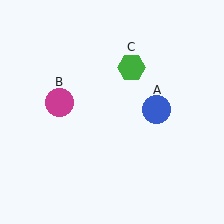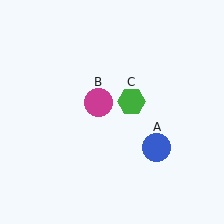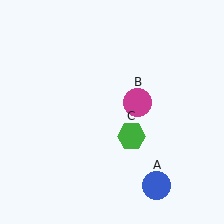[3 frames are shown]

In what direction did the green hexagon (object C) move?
The green hexagon (object C) moved down.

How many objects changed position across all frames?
3 objects changed position: blue circle (object A), magenta circle (object B), green hexagon (object C).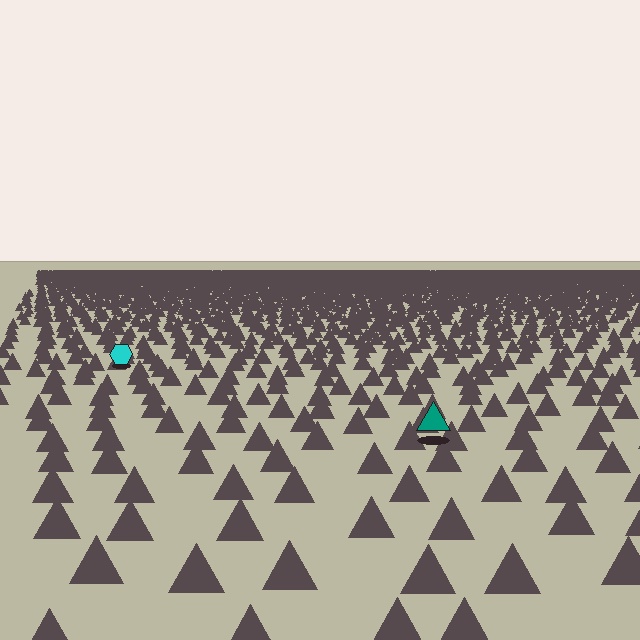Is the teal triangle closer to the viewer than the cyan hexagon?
Yes. The teal triangle is closer — you can tell from the texture gradient: the ground texture is coarser near it.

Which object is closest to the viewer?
The teal triangle is closest. The texture marks near it are larger and more spread out.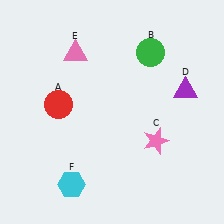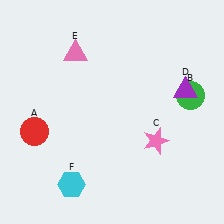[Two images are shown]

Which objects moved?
The objects that moved are: the red circle (A), the green circle (B).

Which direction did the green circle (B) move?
The green circle (B) moved down.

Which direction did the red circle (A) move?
The red circle (A) moved down.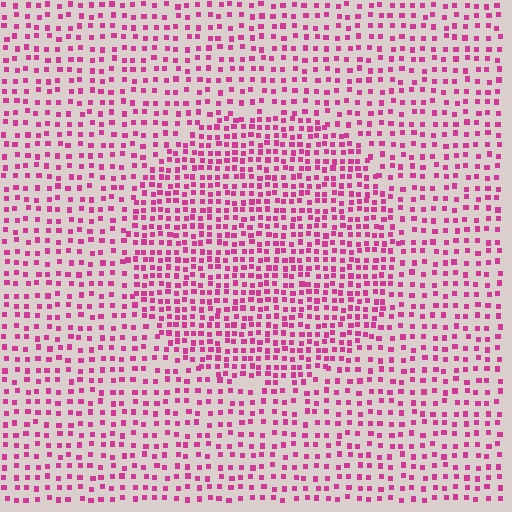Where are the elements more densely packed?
The elements are more densely packed inside the circle boundary.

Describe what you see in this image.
The image contains small magenta elements arranged at two different densities. A circle-shaped region is visible where the elements are more densely packed than the surrounding area.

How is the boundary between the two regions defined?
The boundary is defined by a change in element density (approximately 1.7x ratio). All elements are the same color, size, and shape.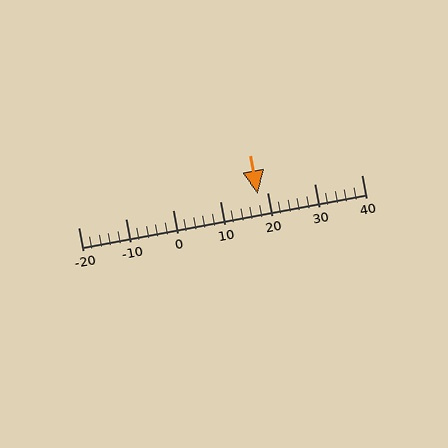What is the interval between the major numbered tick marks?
The major tick marks are spaced 10 units apart.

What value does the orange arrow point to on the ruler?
The orange arrow points to approximately 18.